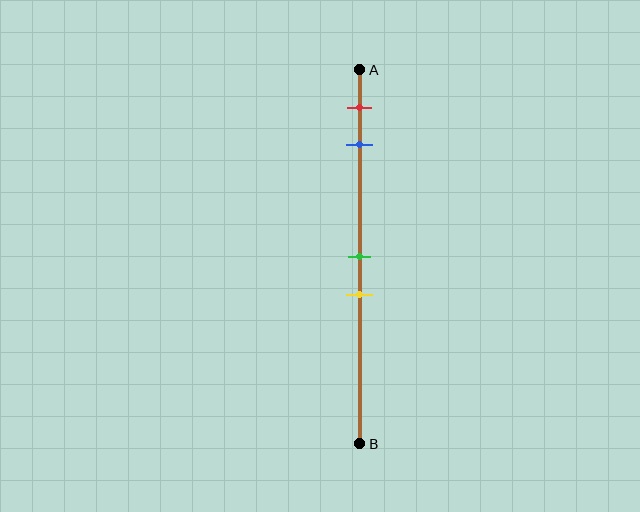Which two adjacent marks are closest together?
The green and yellow marks are the closest adjacent pair.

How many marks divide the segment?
There are 4 marks dividing the segment.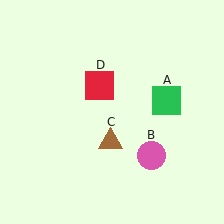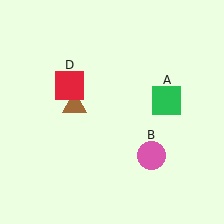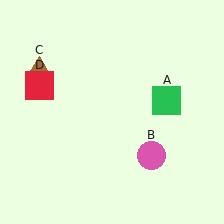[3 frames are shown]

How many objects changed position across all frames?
2 objects changed position: brown triangle (object C), red square (object D).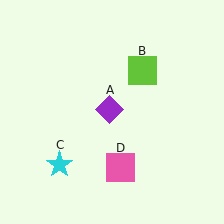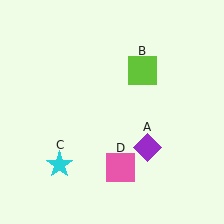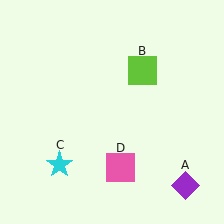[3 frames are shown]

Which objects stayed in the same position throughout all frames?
Lime square (object B) and cyan star (object C) and pink square (object D) remained stationary.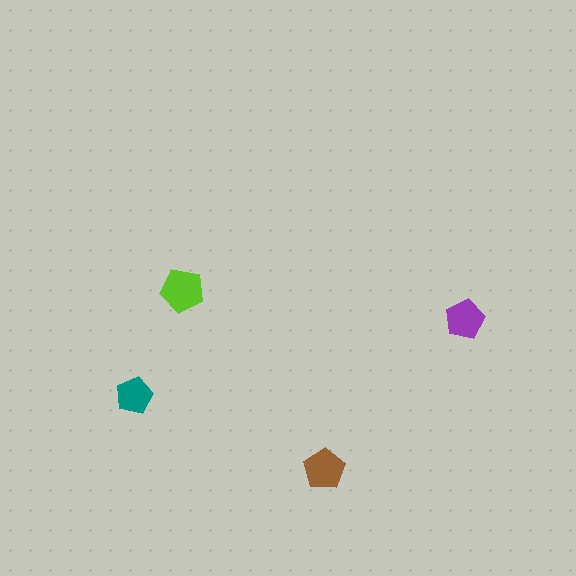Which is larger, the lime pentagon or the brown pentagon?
The lime one.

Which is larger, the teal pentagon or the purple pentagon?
The purple one.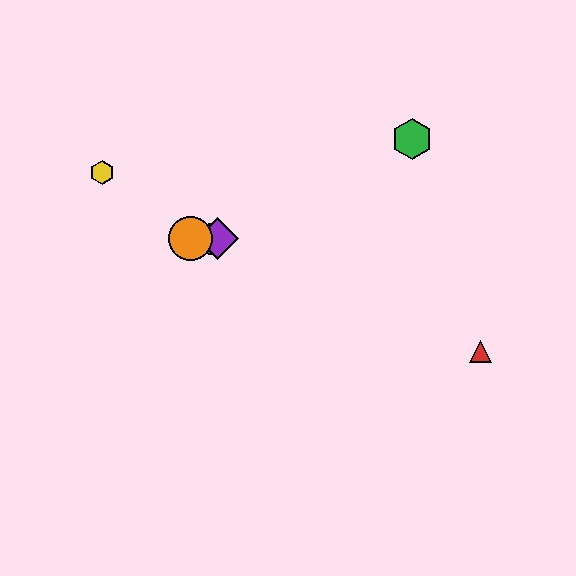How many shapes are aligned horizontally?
3 shapes (the blue circle, the purple diamond, the orange circle) are aligned horizontally.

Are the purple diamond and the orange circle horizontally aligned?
Yes, both are at y≈239.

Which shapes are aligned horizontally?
The blue circle, the purple diamond, the orange circle are aligned horizontally.